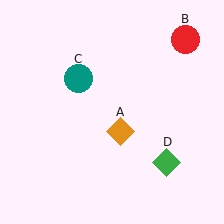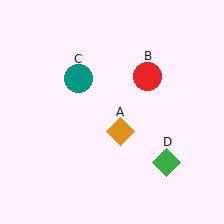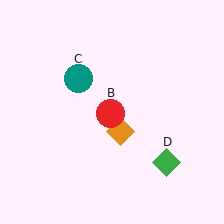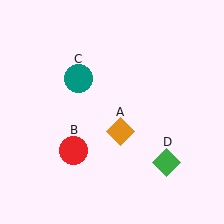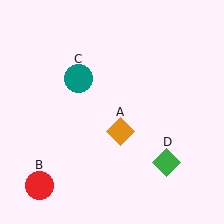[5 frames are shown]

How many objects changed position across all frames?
1 object changed position: red circle (object B).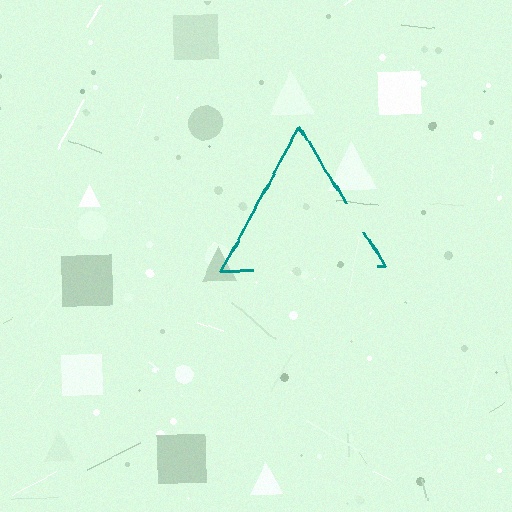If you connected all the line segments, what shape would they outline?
They would outline a triangle.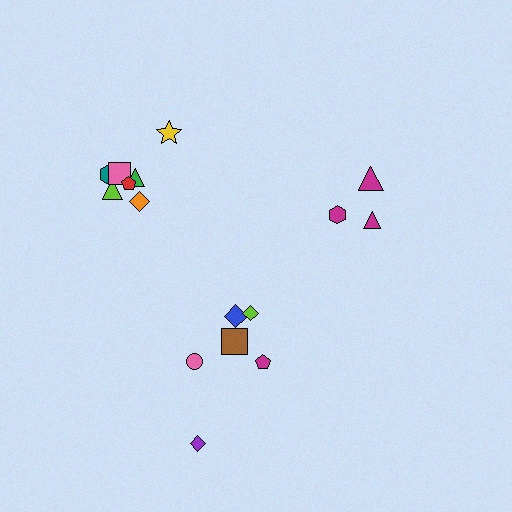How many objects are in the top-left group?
There are 7 objects.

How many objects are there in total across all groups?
There are 16 objects.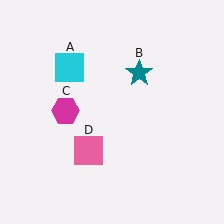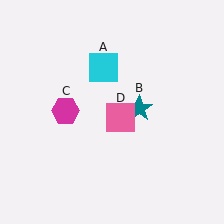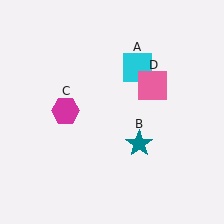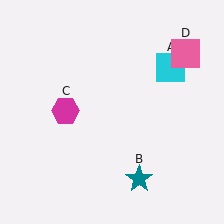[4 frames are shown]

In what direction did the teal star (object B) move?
The teal star (object B) moved down.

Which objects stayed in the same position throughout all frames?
Magenta hexagon (object C) remained stationary.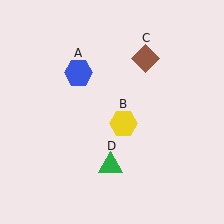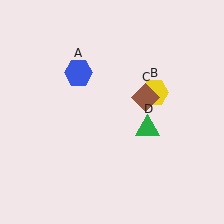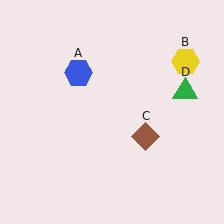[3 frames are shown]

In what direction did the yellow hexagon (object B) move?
The yellow hexagon (object B) moved up and to the right.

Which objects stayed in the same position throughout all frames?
Blue hexagon (object A) remained stationary.